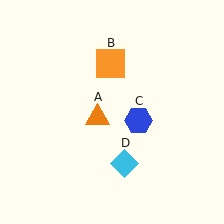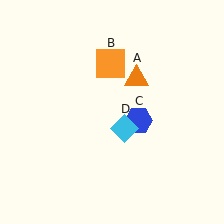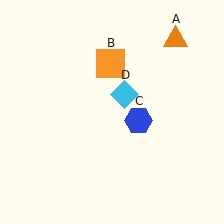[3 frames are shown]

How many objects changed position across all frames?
2 objects changed position: orange triangle (object A), cyan diamond (object D).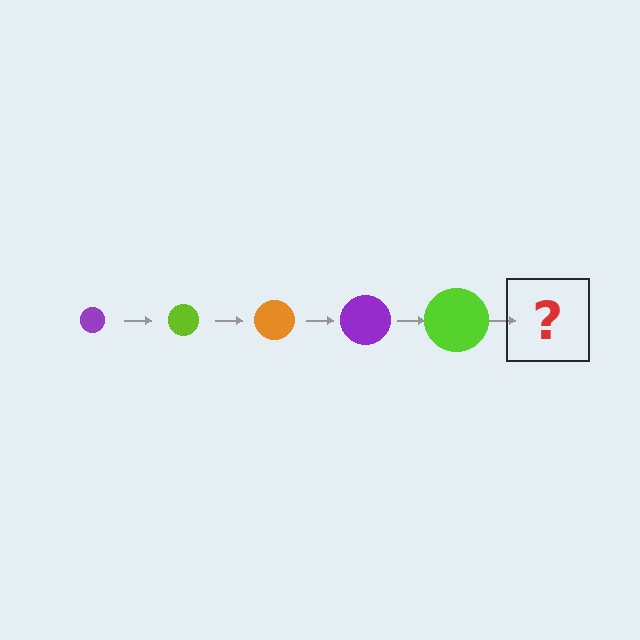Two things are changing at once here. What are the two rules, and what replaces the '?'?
The two rules are that the circle grows larger each step and the color cycles through purple, lime, and orange. The '?' should be an orange circle, larger than the previous one.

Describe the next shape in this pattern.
It should be an orange circle, larger than the previous one.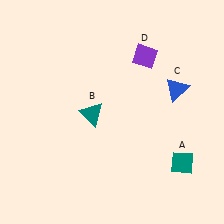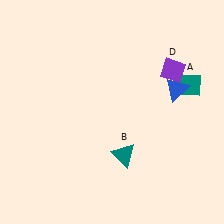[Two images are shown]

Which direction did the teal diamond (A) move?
The teal diamond (A) moved up.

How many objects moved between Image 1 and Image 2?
3 objects moved between the two images.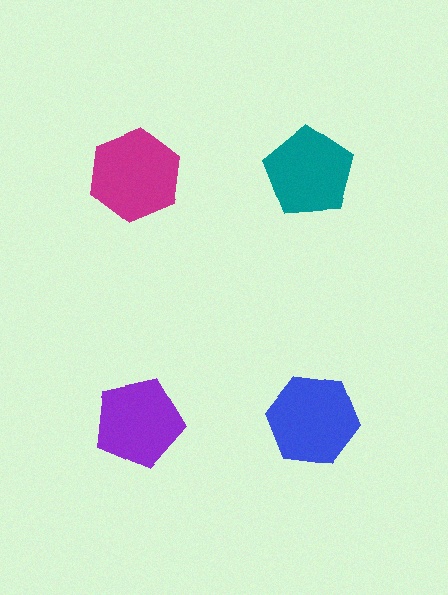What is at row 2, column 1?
A purple pentagon.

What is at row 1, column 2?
A teal pentagon.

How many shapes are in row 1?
2 shapes.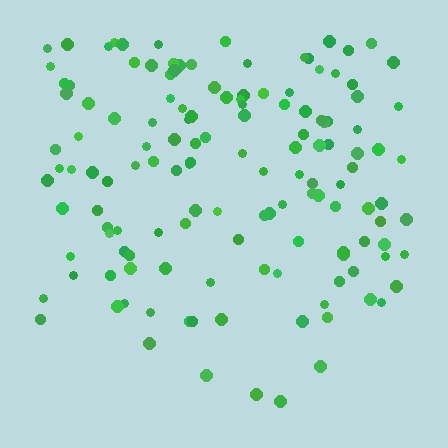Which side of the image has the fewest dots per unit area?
The bottom.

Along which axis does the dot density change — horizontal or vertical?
Vertical.